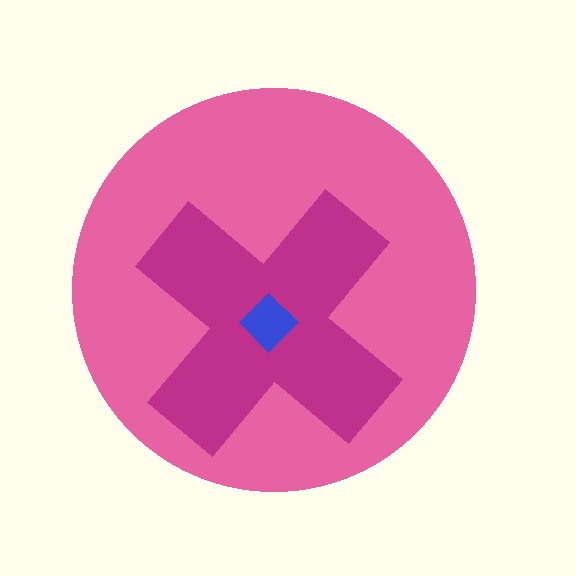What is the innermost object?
The blue diamond.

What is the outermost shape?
The pink circle.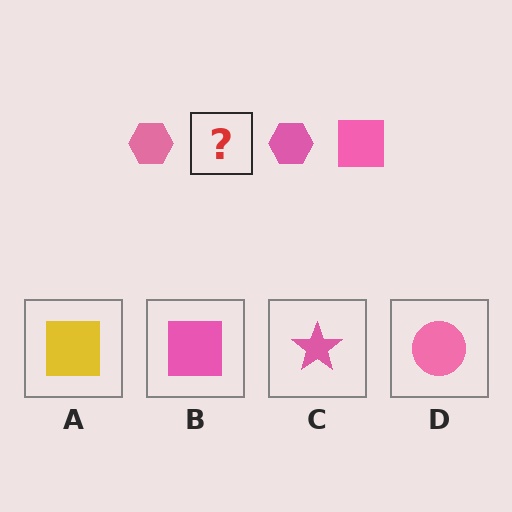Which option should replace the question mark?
Option B.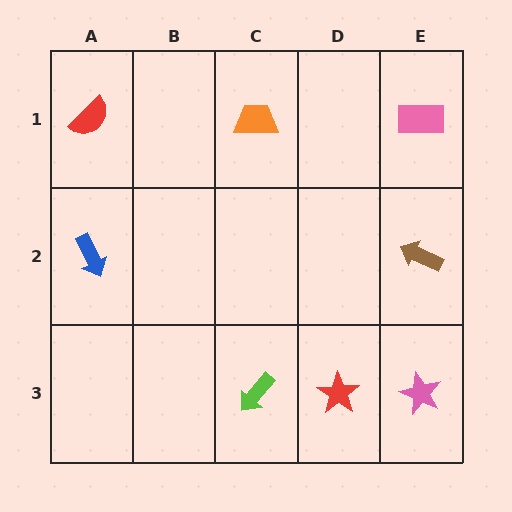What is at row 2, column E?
A brown arrow.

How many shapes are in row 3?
3 shapes.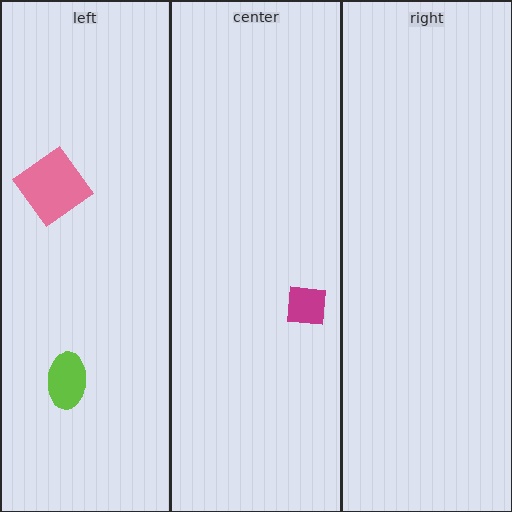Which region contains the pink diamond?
The left region.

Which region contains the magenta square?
The center region.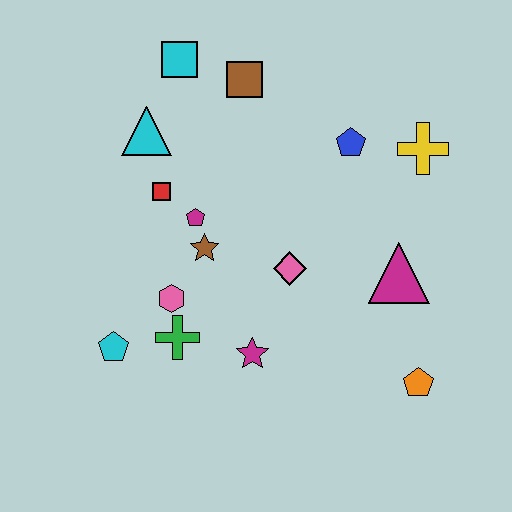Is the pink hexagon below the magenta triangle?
Yes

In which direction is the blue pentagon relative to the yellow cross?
The blue pentagon is to the left of the yellow cross.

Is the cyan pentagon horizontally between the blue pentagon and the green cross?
No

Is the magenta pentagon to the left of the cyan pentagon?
No